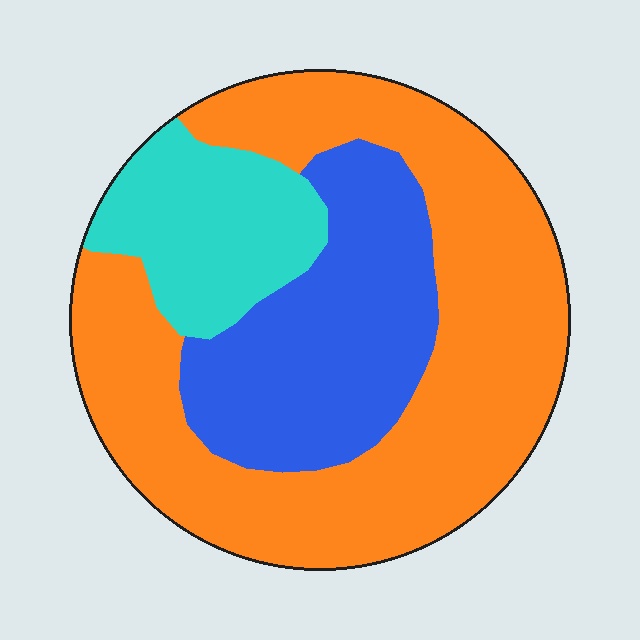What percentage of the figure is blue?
Blue covers about 25% of the figure.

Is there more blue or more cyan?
Blue.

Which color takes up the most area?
Orange, at roughly 55%.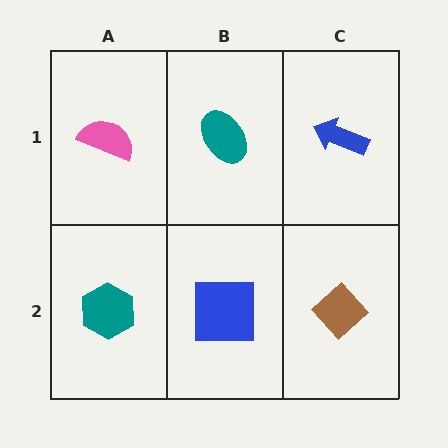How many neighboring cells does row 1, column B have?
3.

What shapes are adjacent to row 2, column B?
A teal ellipse (row 1, column B), a teal hexagon (row 2, column A), a brown diamond (row 2, column C).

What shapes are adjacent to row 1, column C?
A brown diamond (row 2, column C), a teal ellipse (row 1, column B).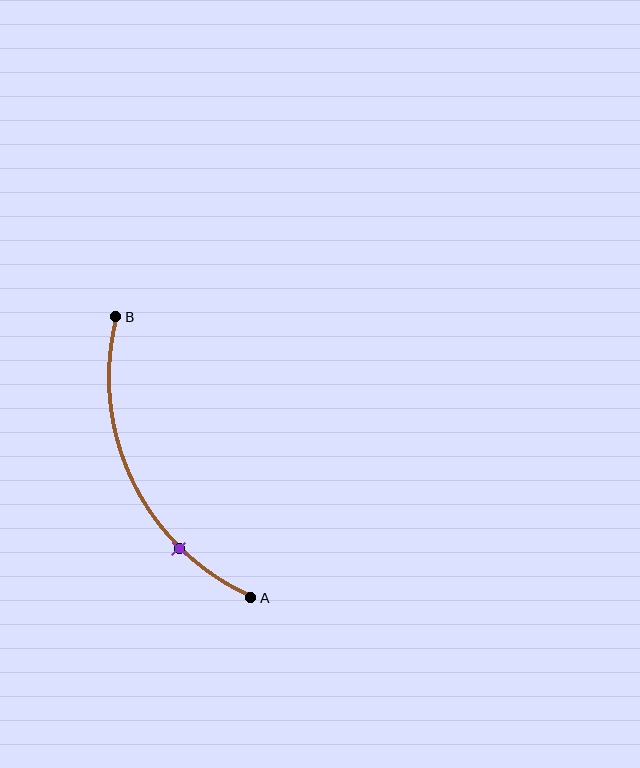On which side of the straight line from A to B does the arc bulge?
The arc bulges to the left of the straight line connecting A and B.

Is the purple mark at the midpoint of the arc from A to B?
No. The purple mark lies on the arc but is closer to endpoint A. The arc midpoint would be at the point on the curve equidistant along the arc from both A and B.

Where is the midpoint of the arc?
The arc midpoint is the point on the curve farthest from the straight line joining A and B. It sits to the left of that line.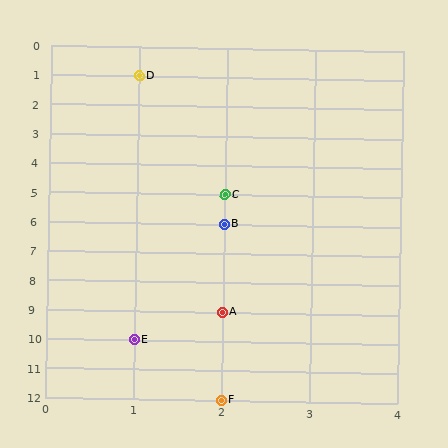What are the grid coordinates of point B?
Point B is at grid coordinates (2, 6).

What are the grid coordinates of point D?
Point D is at grid coordinates (1, 1).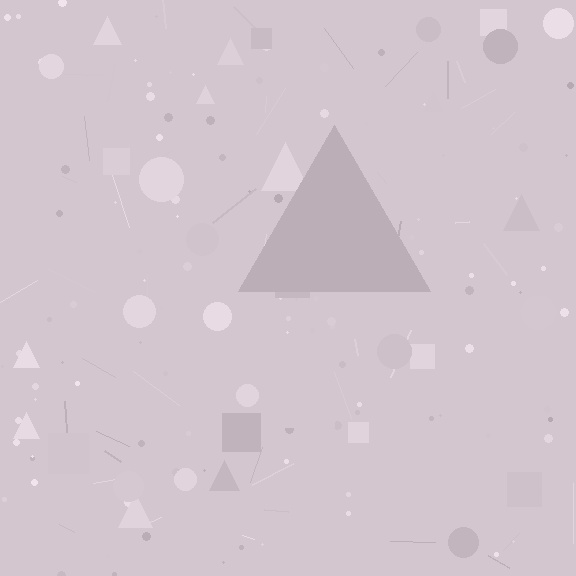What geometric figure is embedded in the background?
A triangle is embedded in the background.